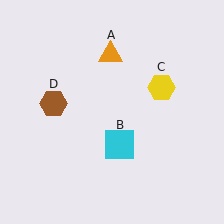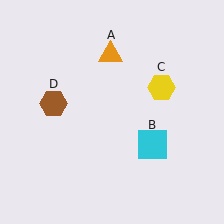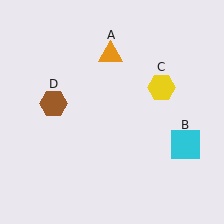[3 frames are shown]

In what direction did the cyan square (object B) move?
The cyan square (object B) moved right.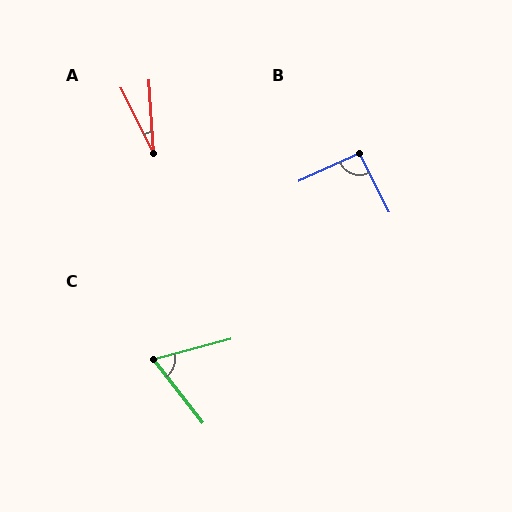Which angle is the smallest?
A, at approximately 23 degrees.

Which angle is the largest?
B, at approximately 93 degrees.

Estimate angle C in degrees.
Approximately 67 degrees.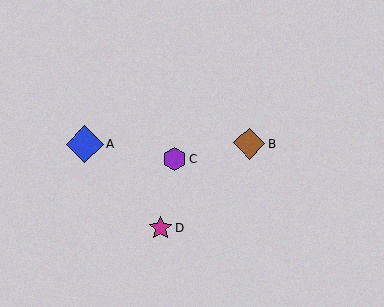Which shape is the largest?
The blue diamond (labeled A) is the largest.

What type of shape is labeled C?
Shape C is a purple hexagon.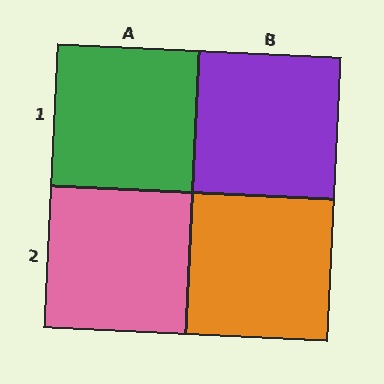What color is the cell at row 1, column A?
Green.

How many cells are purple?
1 cell is purple.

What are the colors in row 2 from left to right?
Pink, orange.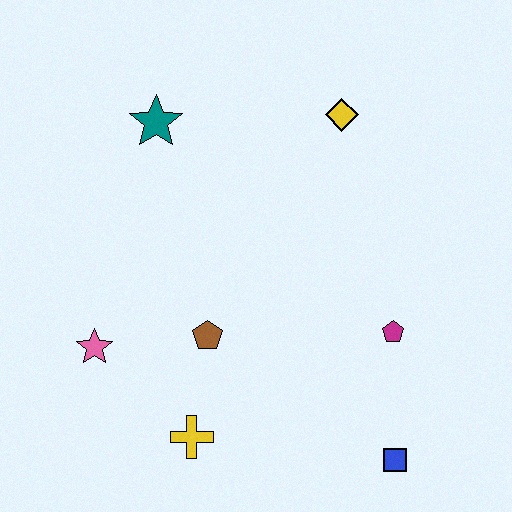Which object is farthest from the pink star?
The yellow diamond is farthest from the pink star.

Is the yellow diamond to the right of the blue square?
No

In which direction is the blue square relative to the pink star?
The blue square is to the right of the pink star.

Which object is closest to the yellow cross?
The brown pentagon is closest to the yellow cross.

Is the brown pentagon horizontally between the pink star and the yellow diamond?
Yes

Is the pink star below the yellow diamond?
Yes